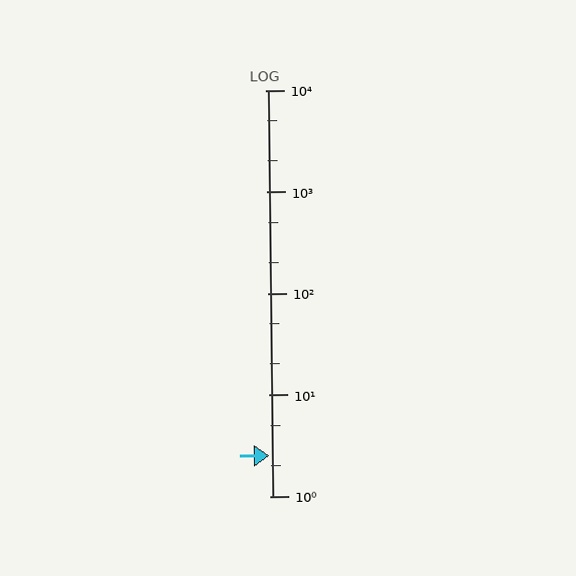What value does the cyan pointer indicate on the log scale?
The pointer indicates approximately 2.5.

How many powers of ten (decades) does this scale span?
The scale spans 4 decades, from 1 to 10000.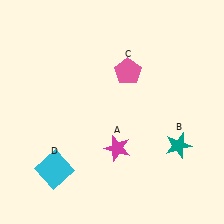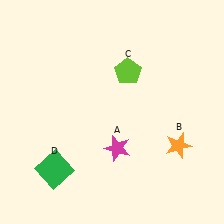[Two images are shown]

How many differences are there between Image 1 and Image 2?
There are 3 differences between the two images.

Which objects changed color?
B changed from teal to orange. C changed from pink to lime. D changed from cyan to green.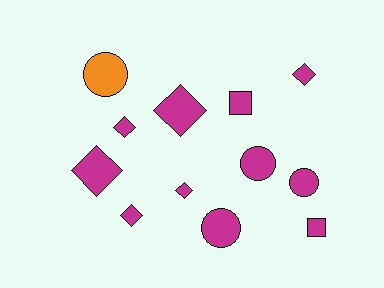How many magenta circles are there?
There are 3 magenta circles.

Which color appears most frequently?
Magenta, with 11 objects.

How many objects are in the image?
There are 12 objects.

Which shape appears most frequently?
Diamond, with 6 objects.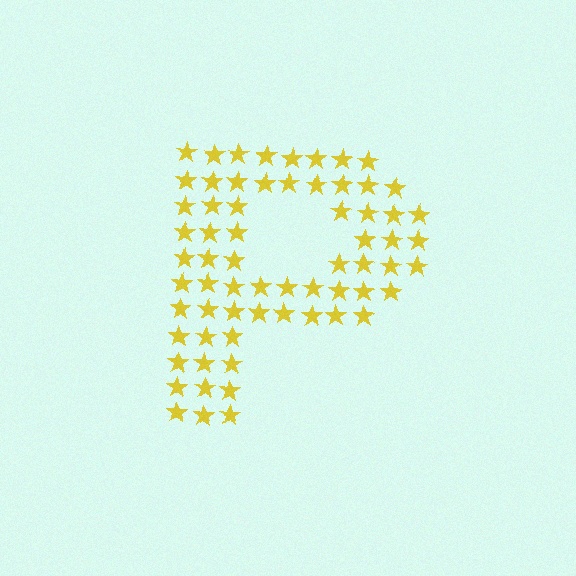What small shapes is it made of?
It is made of small stars.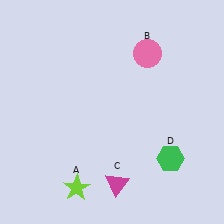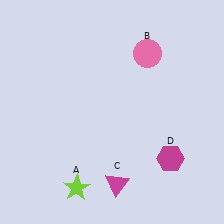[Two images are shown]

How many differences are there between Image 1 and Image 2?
There is 1 difference between the two images.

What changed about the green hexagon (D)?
In Image 1, D is green. In Image 2, it changed to magenta.